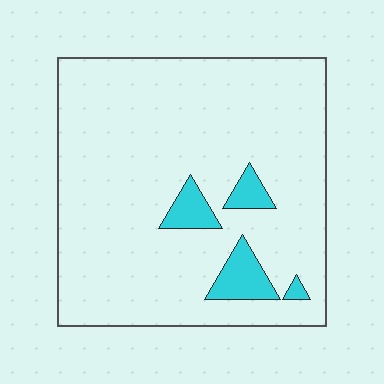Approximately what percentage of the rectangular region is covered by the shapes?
Approximately 10%.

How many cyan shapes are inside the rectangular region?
4.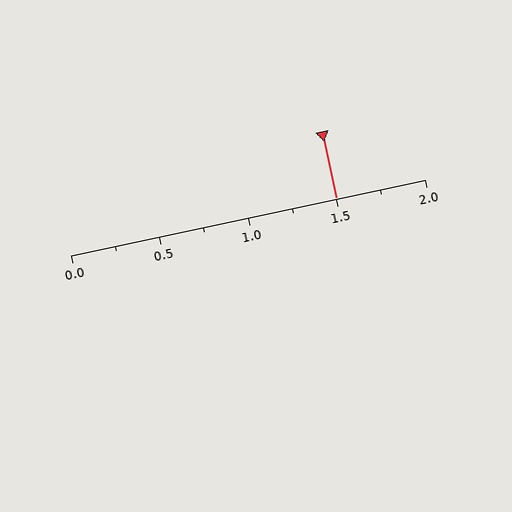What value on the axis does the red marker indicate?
The marker indicates approximately 1.5.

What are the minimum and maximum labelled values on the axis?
The axis runs from 0.0 to 2.0.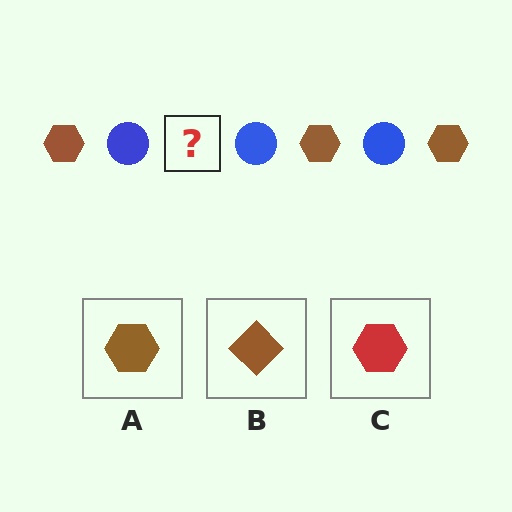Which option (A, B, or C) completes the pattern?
A.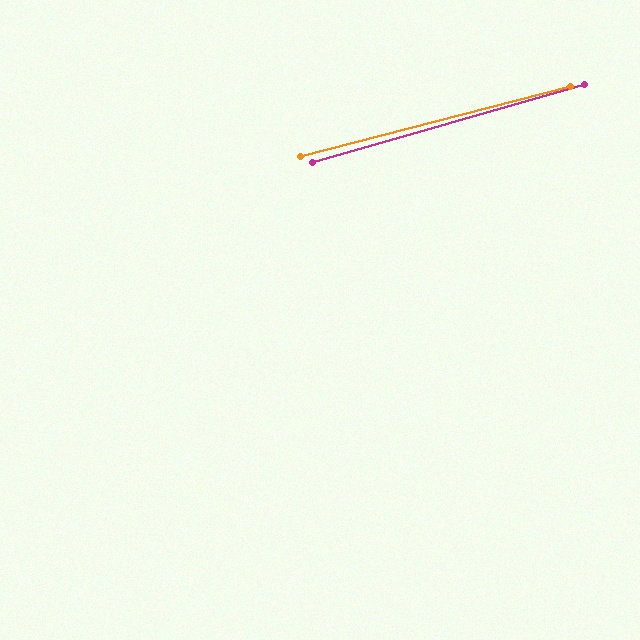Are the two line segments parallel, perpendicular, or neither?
Parallel — their directions differ by only 1.6°.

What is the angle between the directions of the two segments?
Approximately 2 degrees.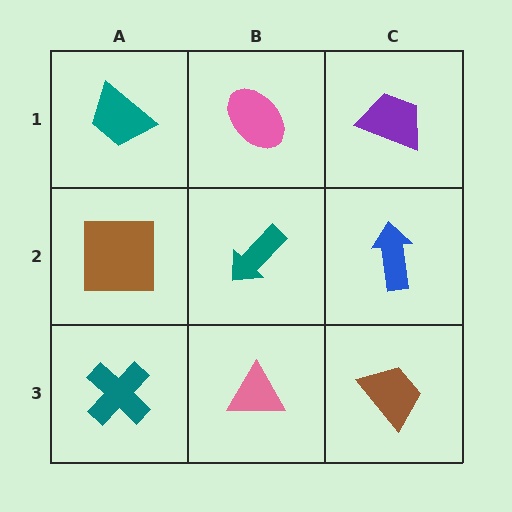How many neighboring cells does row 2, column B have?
4.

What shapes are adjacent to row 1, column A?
A brown square (row 2, column A), a pink ellipse (row 1, column B).